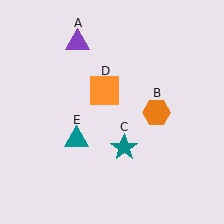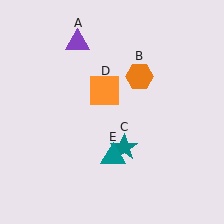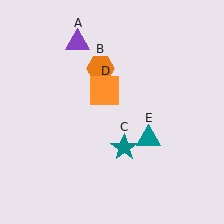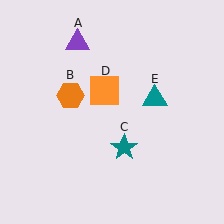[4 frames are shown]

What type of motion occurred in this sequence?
The orange hexagon (object B), teal triangle (object E) rotated counterclockwise around the center of the scene.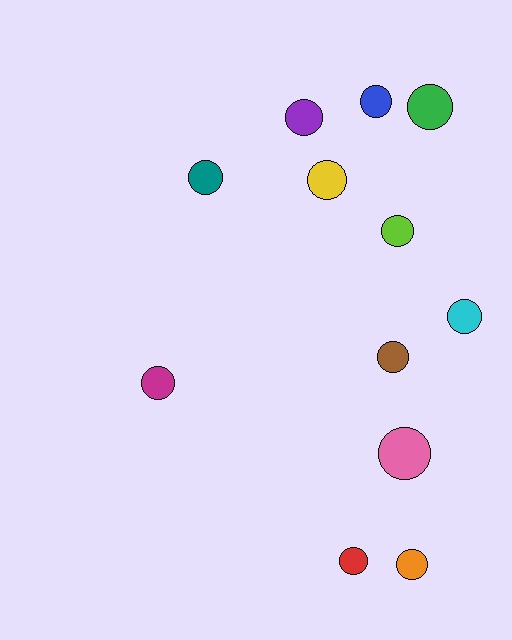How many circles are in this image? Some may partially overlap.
There are 12 circles.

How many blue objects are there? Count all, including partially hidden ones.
There is 1 blue object.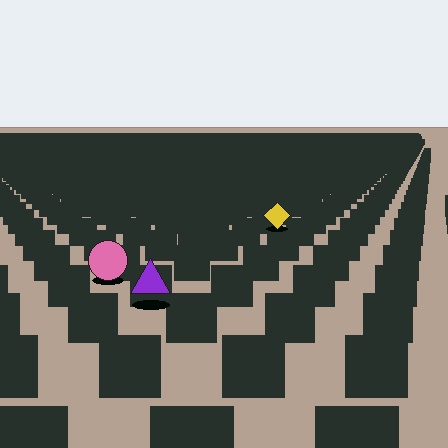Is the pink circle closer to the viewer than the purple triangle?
No. The purple triangle is closer — you can tell from the texture gradient: the ground texture is coarser near it.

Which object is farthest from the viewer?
The yellow diamond is farthest from the viewer. It appears smaller and the ground texture around it is denser.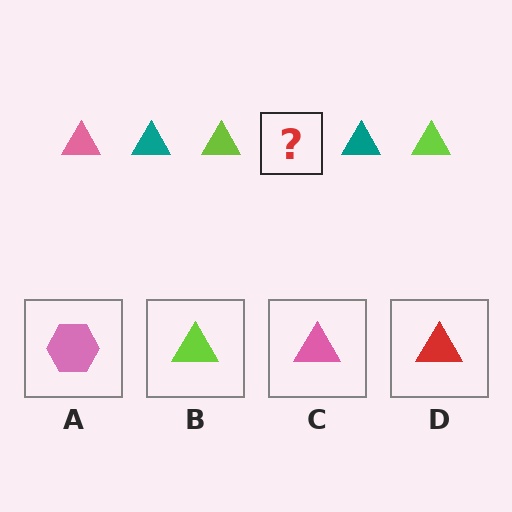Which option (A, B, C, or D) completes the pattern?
C.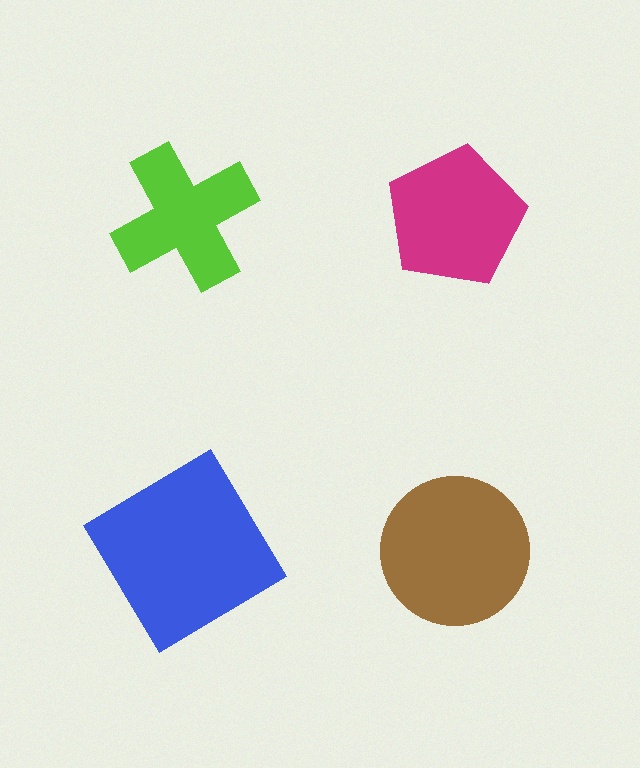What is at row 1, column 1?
A lime cross.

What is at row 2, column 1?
A blue diamond.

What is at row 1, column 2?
A magenta pentagon.